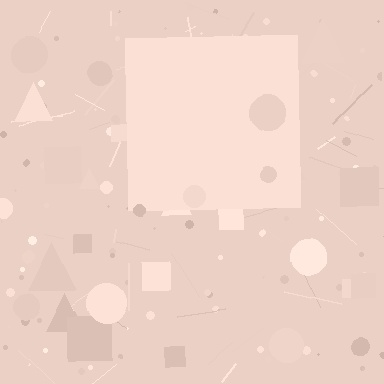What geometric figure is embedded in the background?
A square is embedded in the background.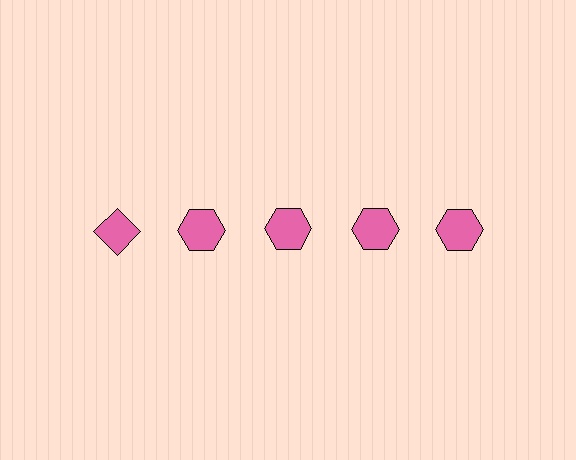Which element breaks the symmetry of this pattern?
The pink diamond in the top row, leftmost column breaks the symmetry. All other shapes are pink hexagons.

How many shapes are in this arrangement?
There are 5 shapes arranged in a grid pattern.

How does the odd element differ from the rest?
It has a different shape: diamond instead of hexagon.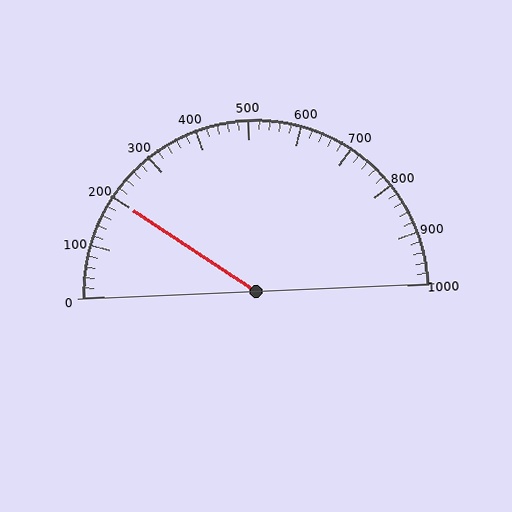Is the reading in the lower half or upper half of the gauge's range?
The reading is in the lower half of the range (0 to 1000).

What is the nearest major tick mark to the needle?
The nearest major tick mark is 200.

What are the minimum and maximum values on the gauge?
The gauge ranges from 0 to 1000.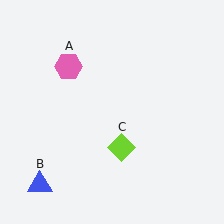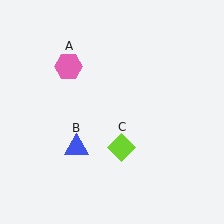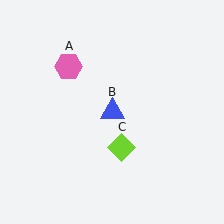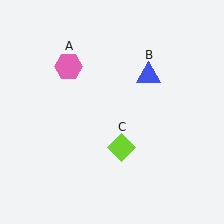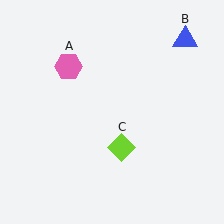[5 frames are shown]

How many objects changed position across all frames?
1 object changed position: blue triangle (object B).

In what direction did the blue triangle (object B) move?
The blue triangle (object B) moved up and to the right.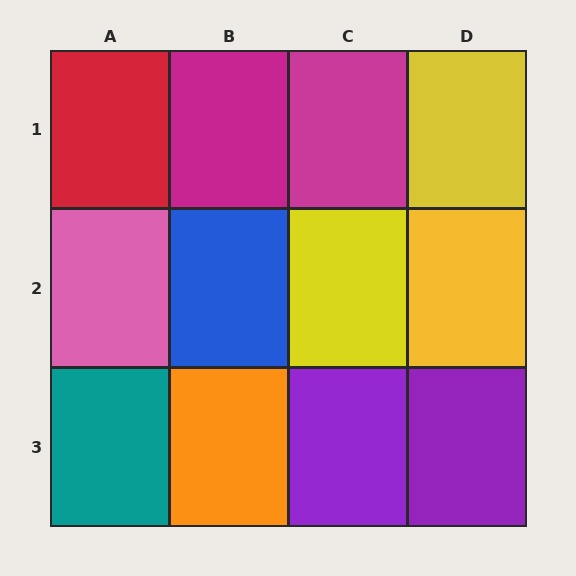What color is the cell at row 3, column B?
Orange.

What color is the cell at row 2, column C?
Yellow.